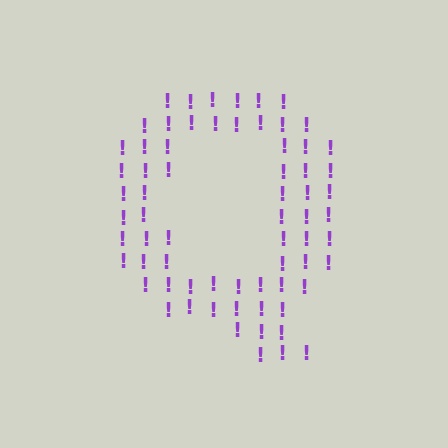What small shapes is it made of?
It is made of small exclamation marks.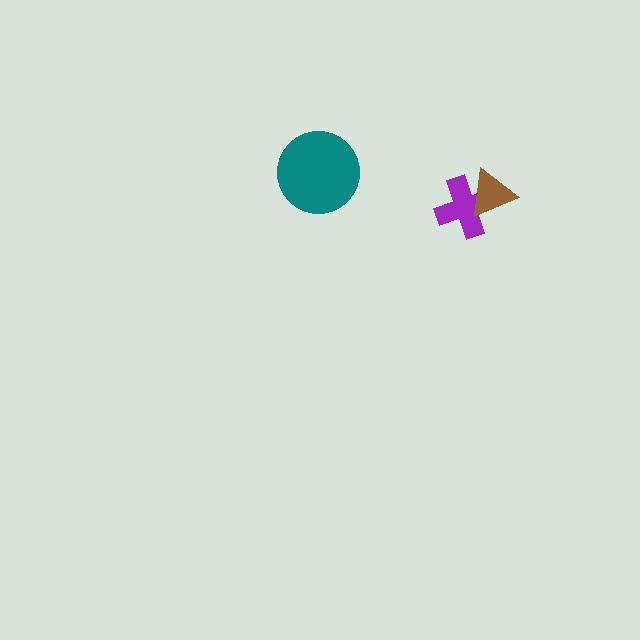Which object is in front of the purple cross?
The brown triangle is in front of the purple cross.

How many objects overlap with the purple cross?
1 object overlaps with the purple cross.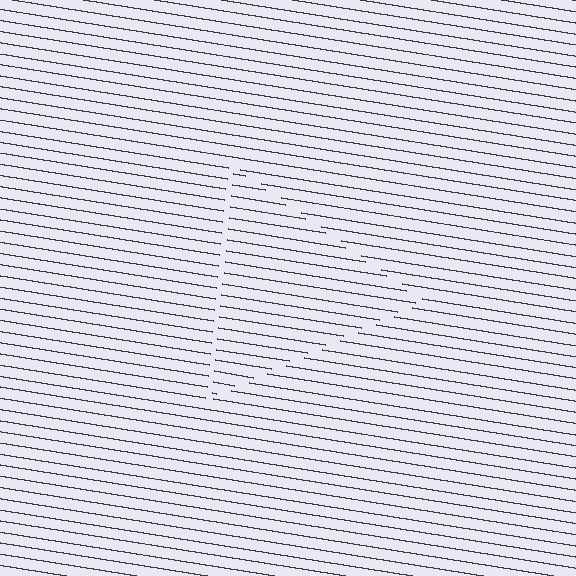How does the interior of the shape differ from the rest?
The interior of the shape contains the same grating, shifted by half a period — the contour is defined by the phase discontinuity where line-ends from the inner and outer gratings abut.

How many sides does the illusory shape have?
3 sides — the line-ends trace a triangle.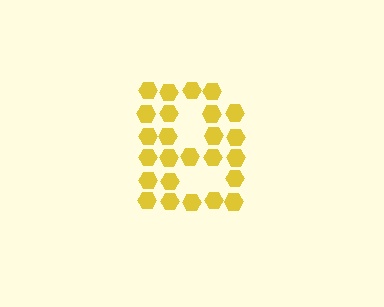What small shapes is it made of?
It is made of small hexagons.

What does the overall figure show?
The overall figure shows the letter B.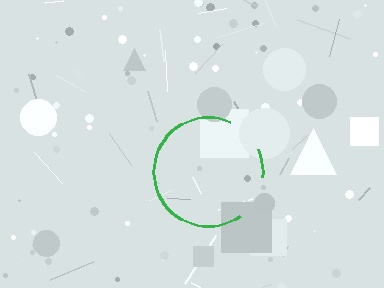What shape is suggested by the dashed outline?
The dashed outline suggests a circle.